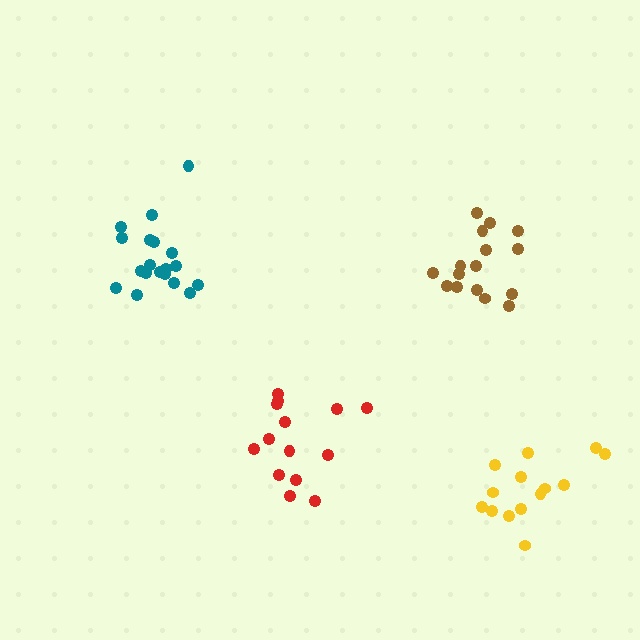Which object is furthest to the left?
The teal cluster is leftmost.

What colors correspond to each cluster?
The clusters are colored: teal, yellow, brown, red.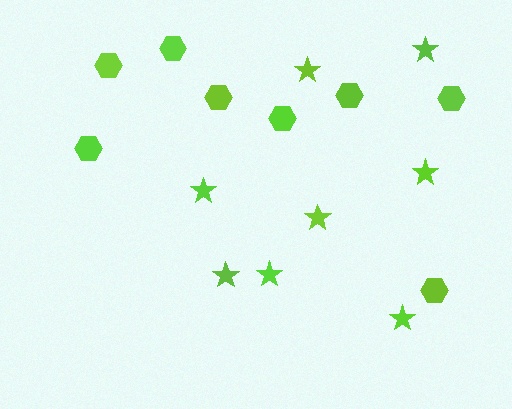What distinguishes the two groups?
There are 2 groups: one group of stars (8) and one group of hexagons (8).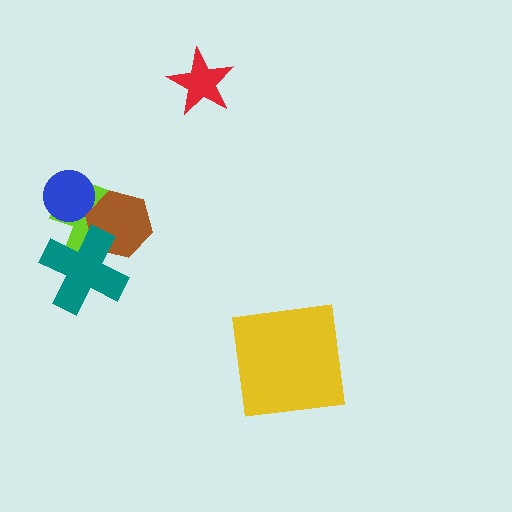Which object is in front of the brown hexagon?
The teal cross is in front of the brown hexagon.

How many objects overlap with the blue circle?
1 object overlaps with the blue circle.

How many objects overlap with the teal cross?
2 objects overlap with the teal cross.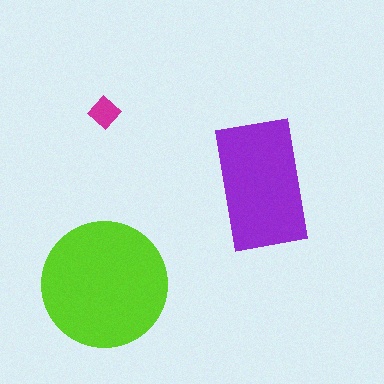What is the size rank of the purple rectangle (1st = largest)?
2nd.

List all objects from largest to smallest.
The lime circle, the purple rectangle, the magenta diamond.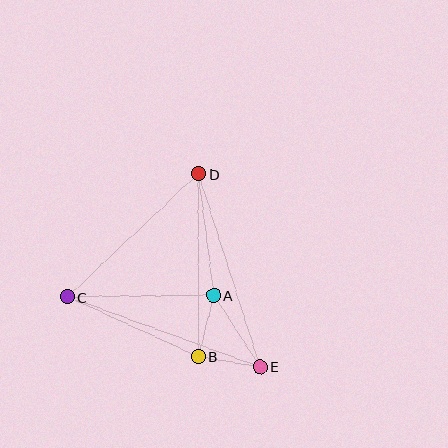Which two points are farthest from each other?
Points C and E are farthest from each other.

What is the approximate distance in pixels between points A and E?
The distance between A and E is approximately 85 pixels.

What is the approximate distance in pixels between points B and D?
The distance between B and D is approximately 183 pixels.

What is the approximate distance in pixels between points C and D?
The distance between C and D is approximately 180 pixels.